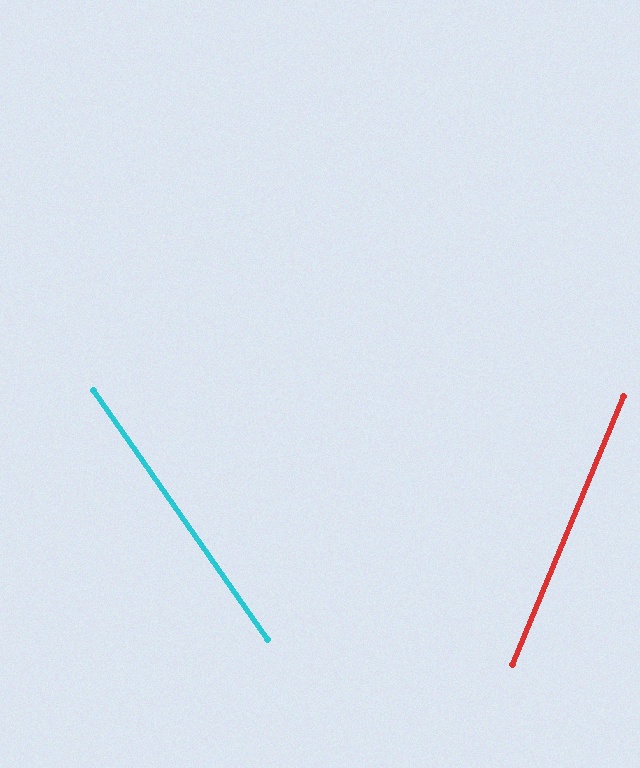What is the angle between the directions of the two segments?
Approximately 58 degrees.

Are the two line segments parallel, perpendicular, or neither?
Neither parallel nor perpendicular — they differ by about 58°.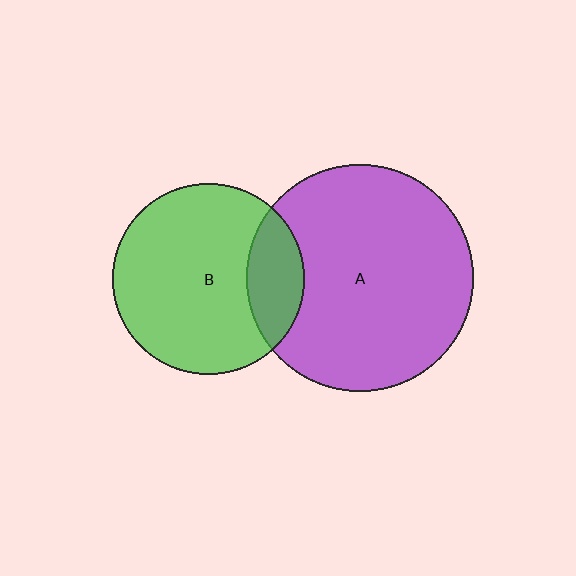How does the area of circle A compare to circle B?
Approximately 1.4 times.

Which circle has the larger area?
Circle A (purple).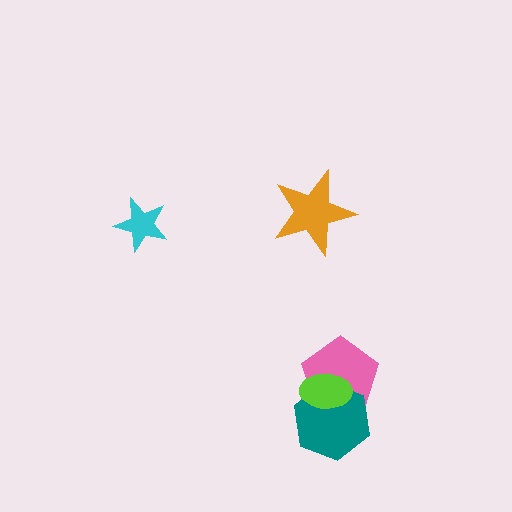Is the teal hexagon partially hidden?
Yes, it is partially covered by another shape.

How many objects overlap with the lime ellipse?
2 objects overlap with the lime ellipse.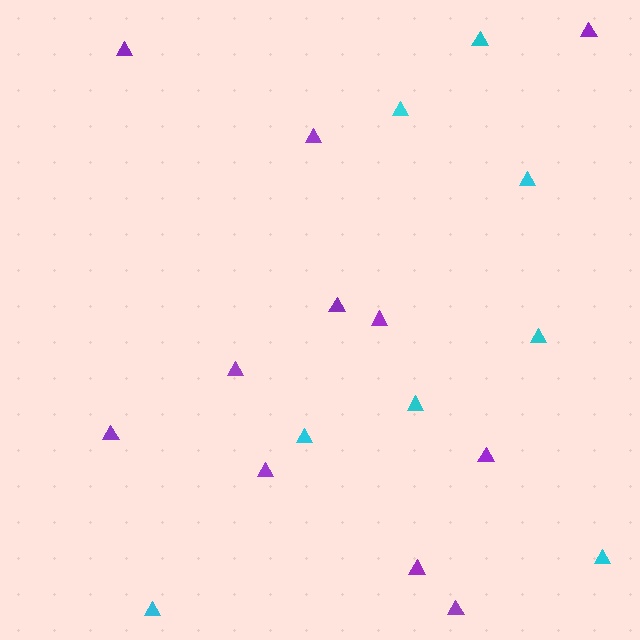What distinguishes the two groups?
There are 2 groups: one group of cyan triangles (8) and one group of purple triangles (11).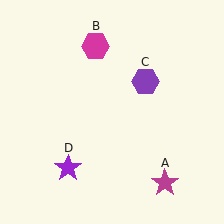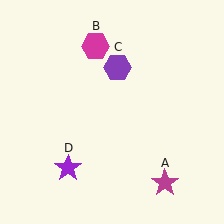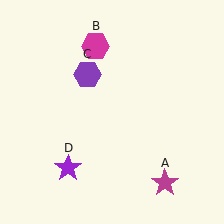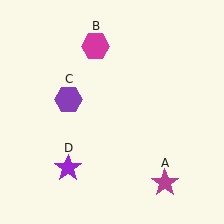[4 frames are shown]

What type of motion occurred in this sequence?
The purple hexagon (object C) rotated counterclockwise around the center of the scene.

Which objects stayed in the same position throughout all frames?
Magenta star (object A) and magenta hexagon (object B) and purple star (object D) remained stationary.